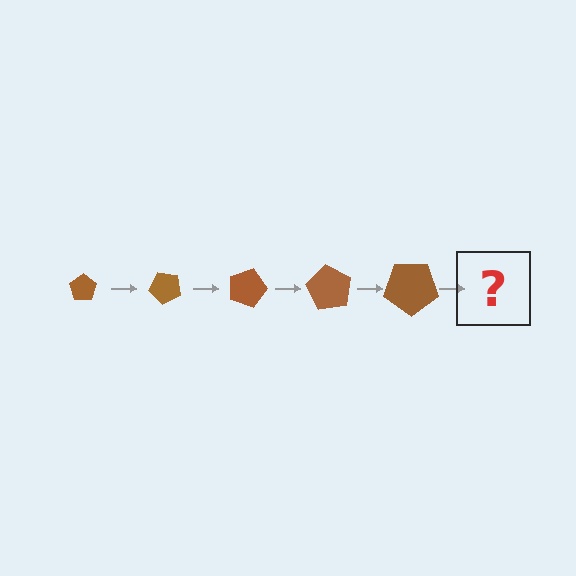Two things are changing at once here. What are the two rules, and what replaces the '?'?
The two rules are that the pentagon grows larger each step and it rotates 45 degrees each step. The '?' should be a pentagon, larger than the previous one and rotated 225 degrees from the start.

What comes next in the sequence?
The next element should be a pentagon, larger than the previous one and rotated 225 degrees from the start.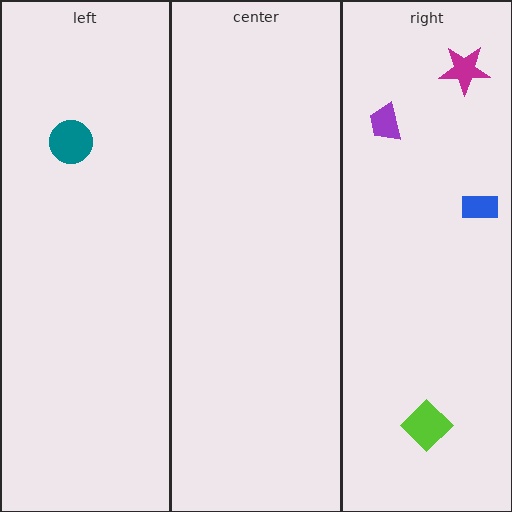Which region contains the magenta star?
The right region.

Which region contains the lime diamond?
The right region.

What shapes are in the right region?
The lime diamond, the purple trapezoid, the magenta star, the blue rectangle.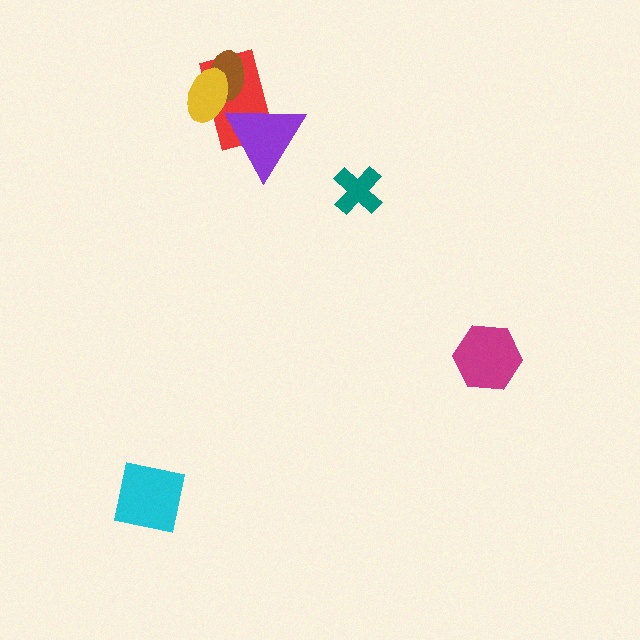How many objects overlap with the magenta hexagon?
0 objects overlap with the magenta hexagon.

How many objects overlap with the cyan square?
0 objects overlap with the cyan square.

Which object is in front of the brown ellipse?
The yellow ellipse is in front of the brown ellipse.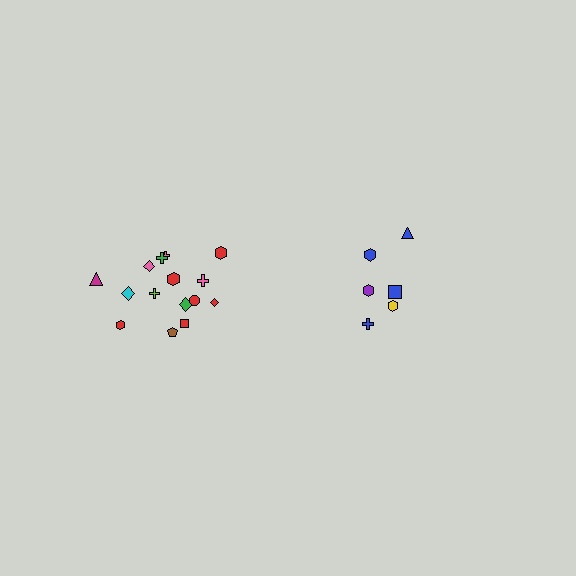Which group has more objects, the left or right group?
The left group.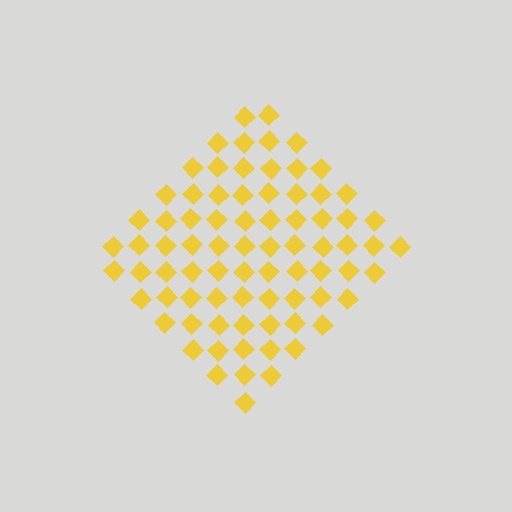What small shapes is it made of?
It is made of small diamonds.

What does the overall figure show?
The overall figure shows a diamond.